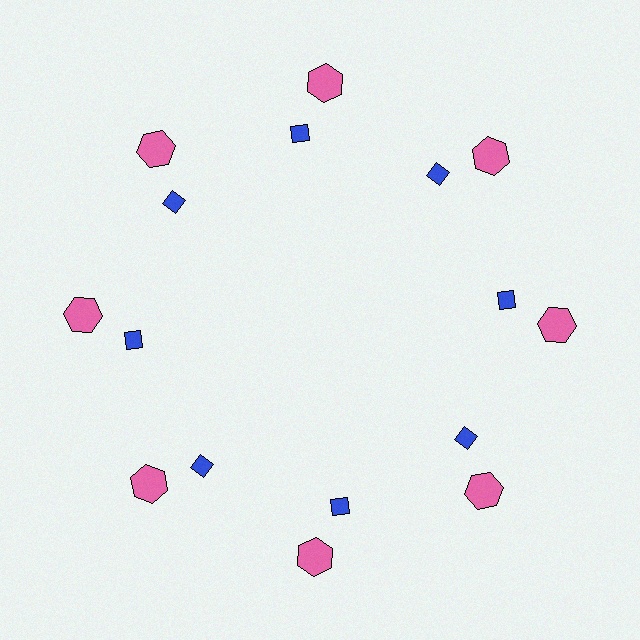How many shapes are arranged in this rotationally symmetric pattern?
There are 16 shapes, arranged in 8 groups of 2.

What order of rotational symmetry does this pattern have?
This pattern has 8-fold rotational symmetry.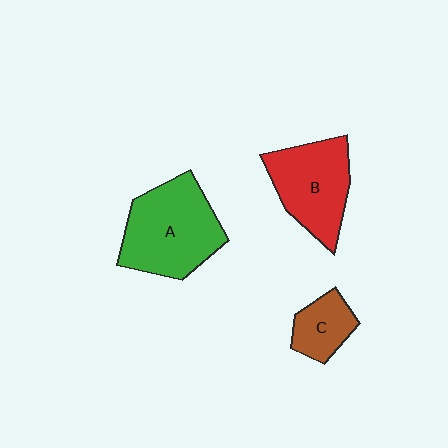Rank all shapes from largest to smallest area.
From largest to smallest: A (green), B (red), C (brown).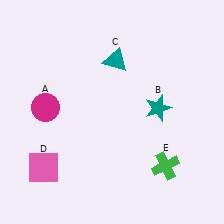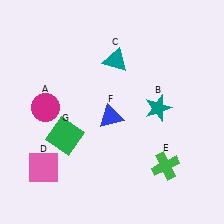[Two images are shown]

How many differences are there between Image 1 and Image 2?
There are 2 differences between the two images.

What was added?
A blue triangle (F), a green square (G) were added in Image 2.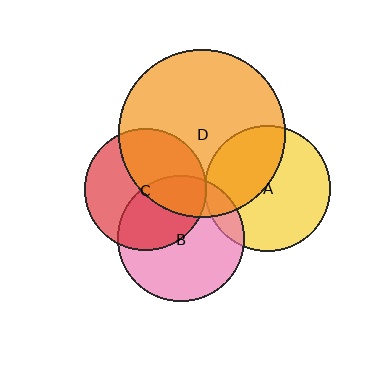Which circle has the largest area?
Circle D (orange).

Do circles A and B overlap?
Yes.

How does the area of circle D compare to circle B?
Approximately 1.7 times.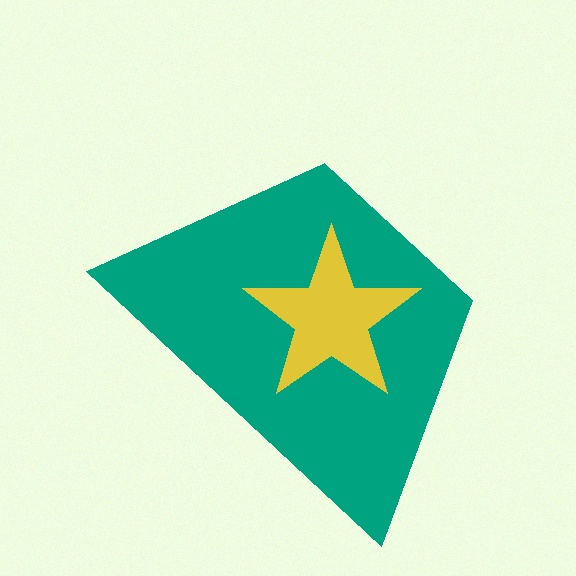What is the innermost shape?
The yellow star.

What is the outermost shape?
The teal trapezoid.